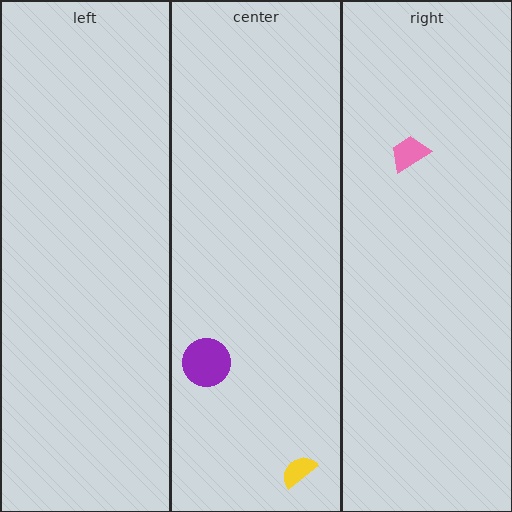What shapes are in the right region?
The pink trapezoid.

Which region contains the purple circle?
The center region.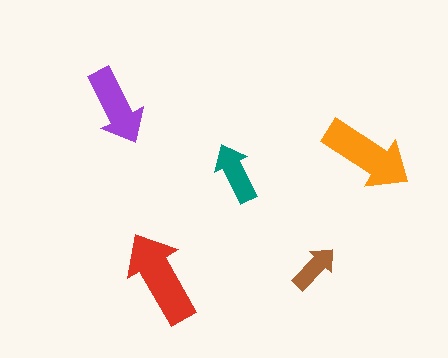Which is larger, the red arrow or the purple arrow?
The red one.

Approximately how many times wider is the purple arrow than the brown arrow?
About 1.5 times wider.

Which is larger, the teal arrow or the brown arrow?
The teal one.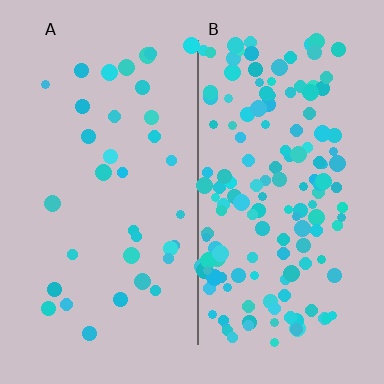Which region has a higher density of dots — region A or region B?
B (the right).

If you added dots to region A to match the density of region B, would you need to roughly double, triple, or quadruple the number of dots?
Approximately quadruple.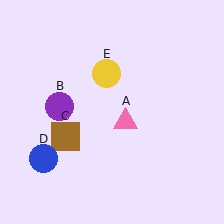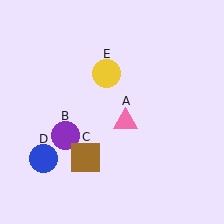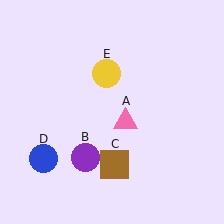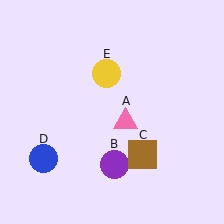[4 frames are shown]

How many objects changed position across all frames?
2 objects changed position: purple circle (object B), brown square (object C).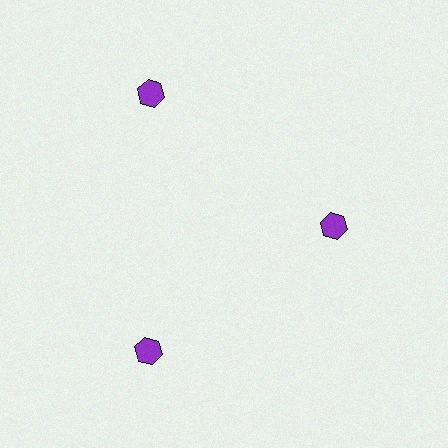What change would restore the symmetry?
The symmetry would be restored by moving it outward, back onto the ring so that all 3 hexagons sit at equal angles and equal distance from the center.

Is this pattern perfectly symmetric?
No. The 3 purple hexagons are arranged in a ring, but one element near the 3 o'clock position is pulled inward toward the center, breaking the 3-fold rotational symmetry.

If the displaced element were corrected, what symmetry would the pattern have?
It would have 3-fold rotational symmetry — the pattern would map onto itself every 120 degrees.